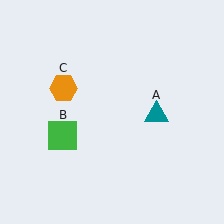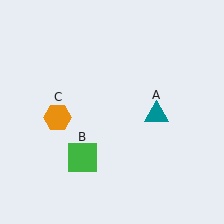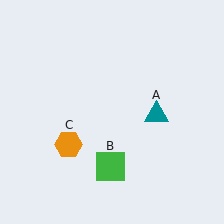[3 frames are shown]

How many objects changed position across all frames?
2 objects changed position: green square (object B), orange hexagon (object C).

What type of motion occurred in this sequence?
The green square (object B), orange hexagon (object C) rotated counterclockwise around the center of the scene.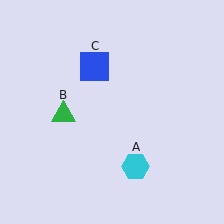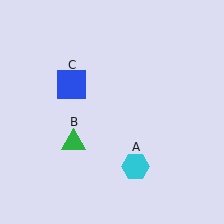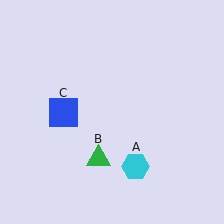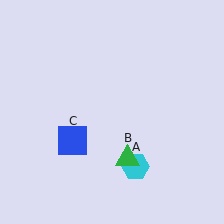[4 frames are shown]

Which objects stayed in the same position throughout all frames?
Cyan hexagon (object A) remained stationary.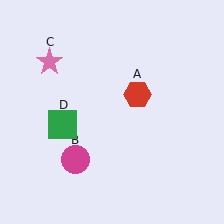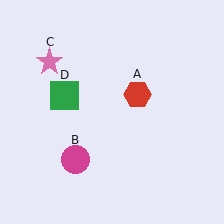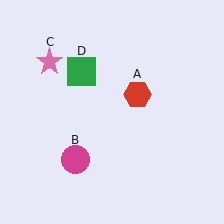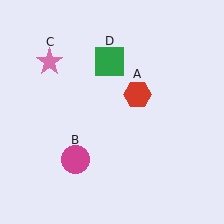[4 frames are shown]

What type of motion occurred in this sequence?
The green square (object D) rotated clockwise around the center of the scene.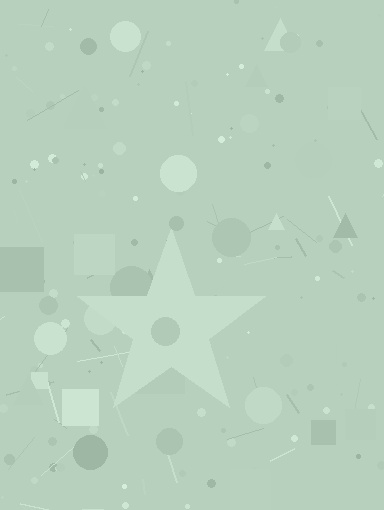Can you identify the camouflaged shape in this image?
The camouflaged shape is a star.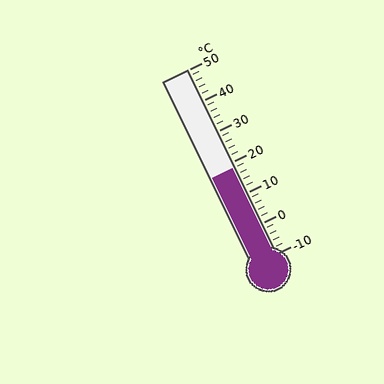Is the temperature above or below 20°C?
The temperature is below 20°C.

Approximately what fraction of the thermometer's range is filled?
The thermometer is filled to approximately 45% of its range.